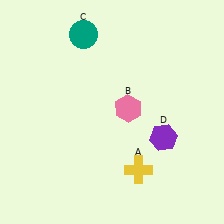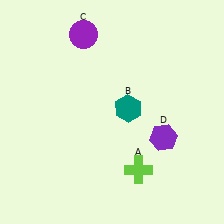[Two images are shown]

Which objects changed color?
A changed from yellow to lime. B changed from pink to teal. C changed from teal to purple.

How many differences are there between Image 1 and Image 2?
There are 3 differences between the two images.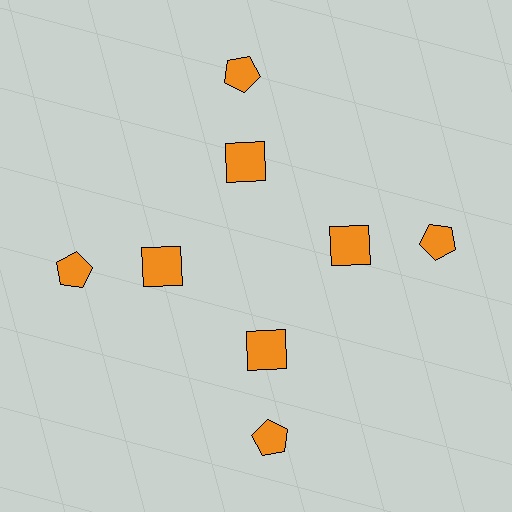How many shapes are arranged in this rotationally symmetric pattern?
There are 8 shapes, arranged in 4 groups of 2.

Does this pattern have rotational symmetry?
Yes, this pattern has 4-fold rotational symmetry. It looks the same after rotating 90 degrees around the center.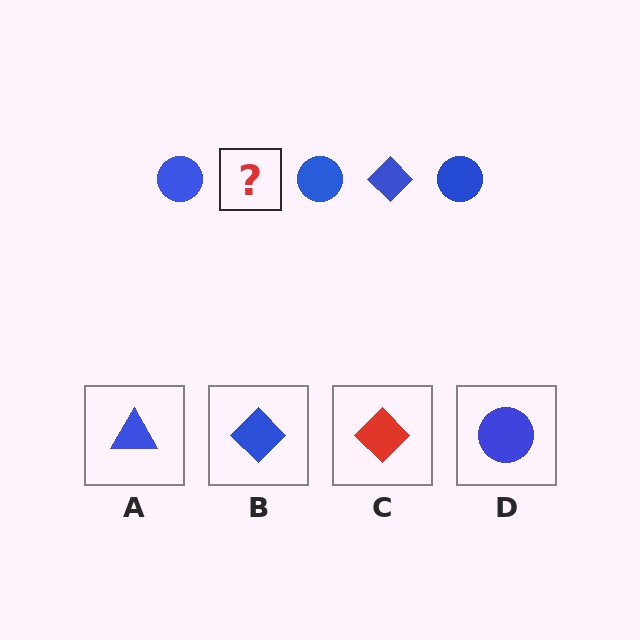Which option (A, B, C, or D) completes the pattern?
B.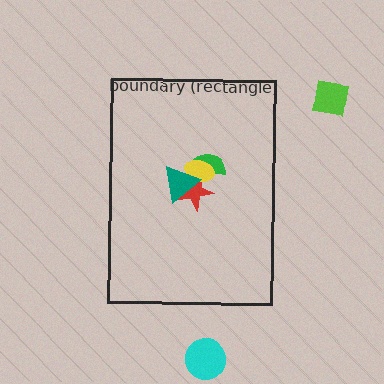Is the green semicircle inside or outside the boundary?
Inside.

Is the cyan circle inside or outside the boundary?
Outside.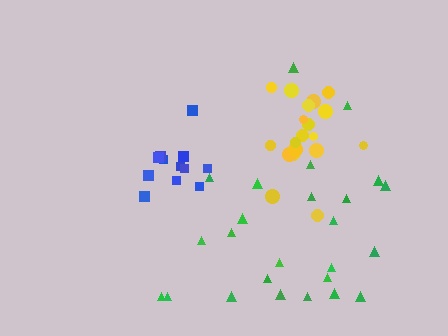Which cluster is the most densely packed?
Blue.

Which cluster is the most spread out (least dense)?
Green.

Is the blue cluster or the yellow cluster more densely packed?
Blue.